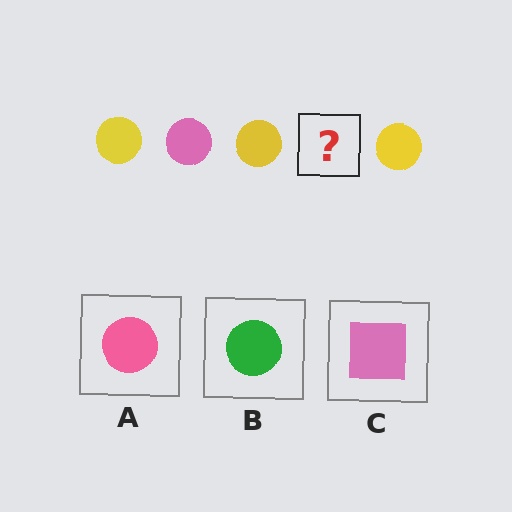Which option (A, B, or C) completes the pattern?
A.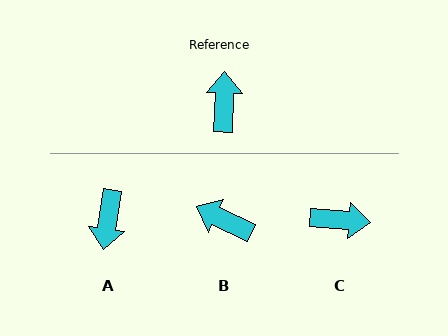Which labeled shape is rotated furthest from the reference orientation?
A, about 173 degrees away.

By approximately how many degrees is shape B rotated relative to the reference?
Approximately 66 degrees counter-clockwise.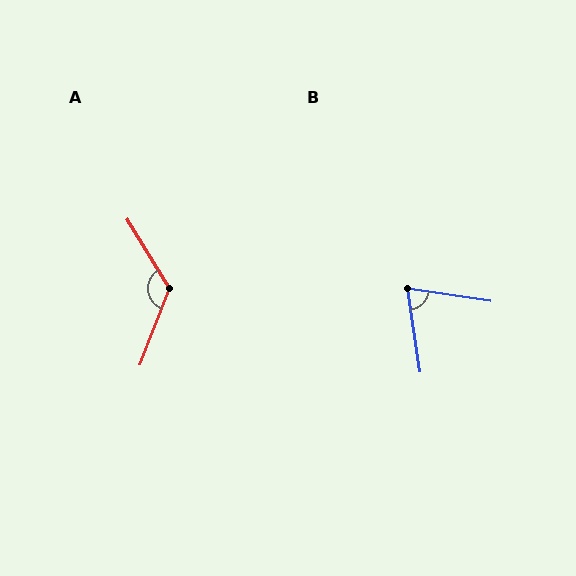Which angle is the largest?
A, at approximately 128 degrees.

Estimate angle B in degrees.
Approximately 73 degrees.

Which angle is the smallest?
B, at approximately 73 degrees.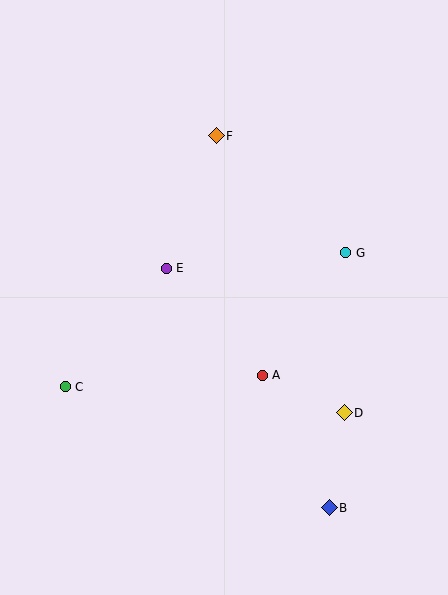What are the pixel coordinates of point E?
Point E is at (166, 268).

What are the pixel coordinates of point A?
Point A is at (262, 375).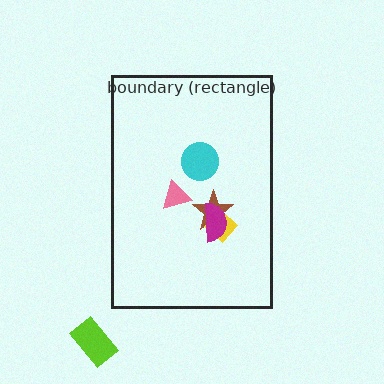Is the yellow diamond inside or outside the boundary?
Inside.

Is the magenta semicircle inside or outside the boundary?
Inside.